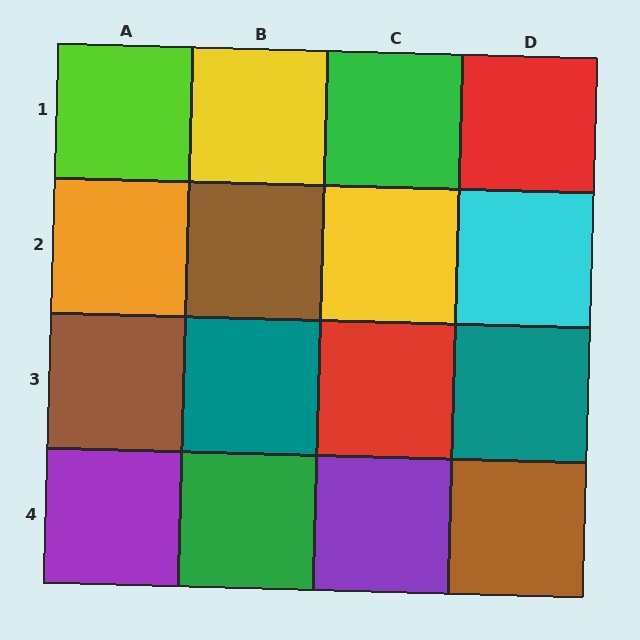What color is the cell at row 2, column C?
Yellow.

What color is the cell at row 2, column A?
Orange.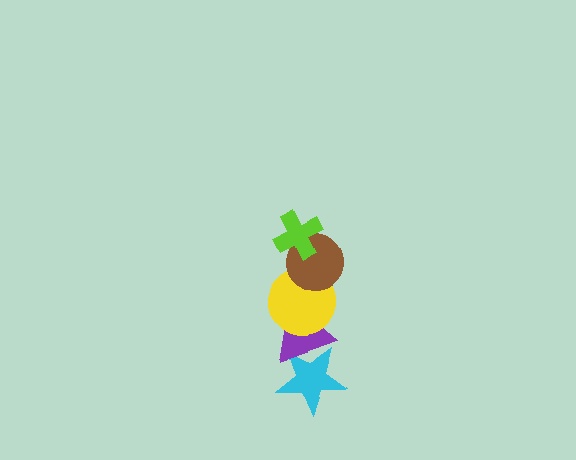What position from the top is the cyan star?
The cyan star is 5th from the top.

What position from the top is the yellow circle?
The yellow circle is 3rd from the top.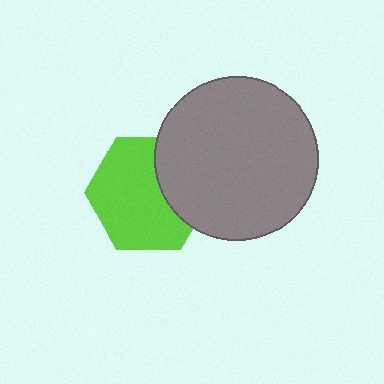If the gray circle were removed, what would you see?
You would see the complete lime hexagon.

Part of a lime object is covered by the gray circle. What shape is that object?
It is a hexagon.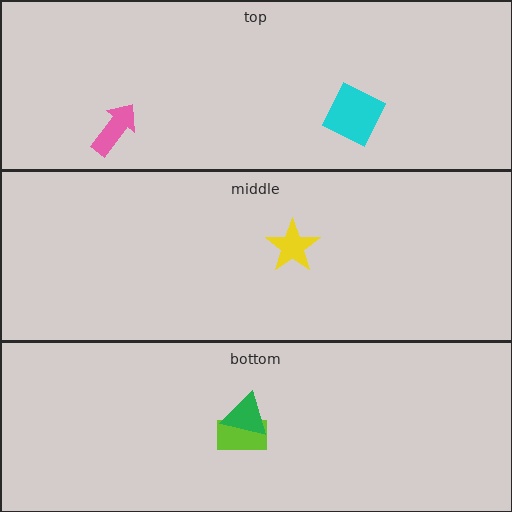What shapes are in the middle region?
The yellow star.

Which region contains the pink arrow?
The top region.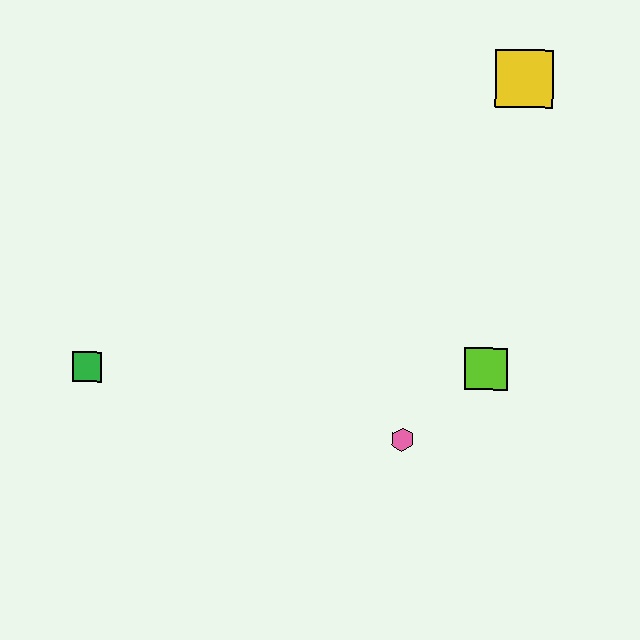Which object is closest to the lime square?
The pink hexagon is closest to the lime square.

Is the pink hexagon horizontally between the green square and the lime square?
Yes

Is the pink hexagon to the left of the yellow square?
Yes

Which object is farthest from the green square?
The yellow square is farthest from the green square.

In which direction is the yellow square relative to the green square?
The yellow square is to the right of the green square.